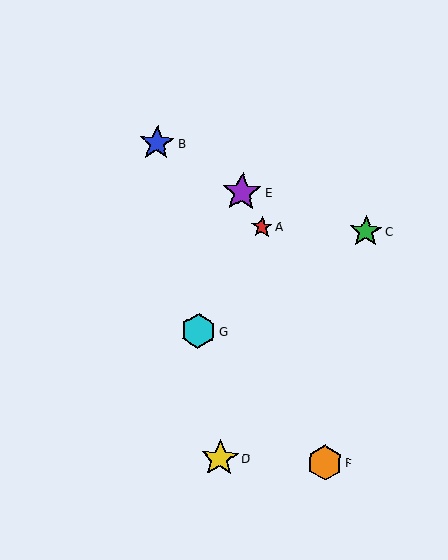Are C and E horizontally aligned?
No, C is at y≈231 and E is at y≈192.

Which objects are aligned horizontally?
Objects A, C are aligned horizontally.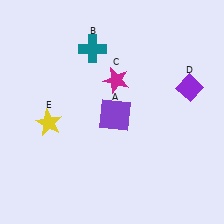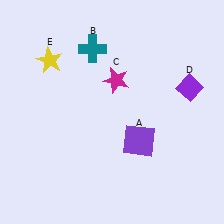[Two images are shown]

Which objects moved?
The objects that moved are: the purple square (A), the yellow star (E).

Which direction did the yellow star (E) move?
The yellow star (E) moved up.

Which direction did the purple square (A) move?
The purple square (A) moved down.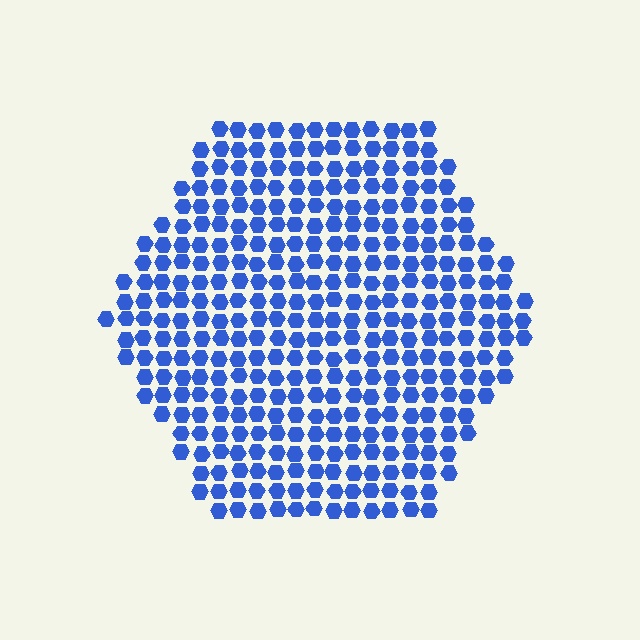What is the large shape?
The large shape is a hexagon.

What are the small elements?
The small elements are hexagons.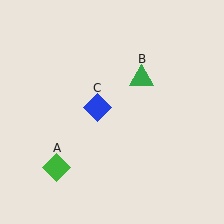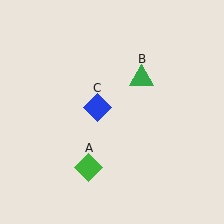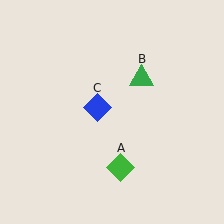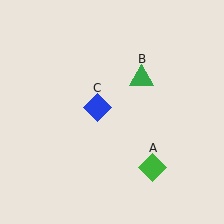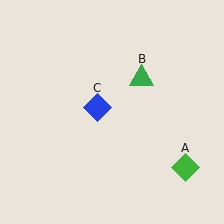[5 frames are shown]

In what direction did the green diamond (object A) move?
The green diamond (object A) moved right.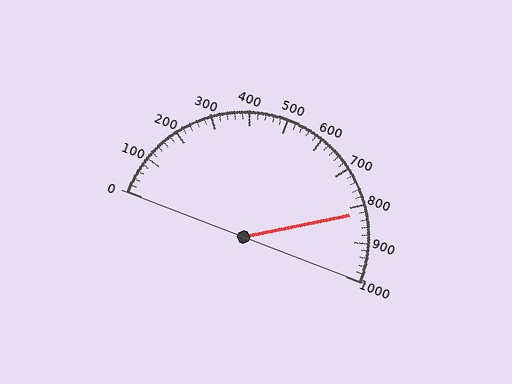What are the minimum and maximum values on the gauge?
The gauge ranges from 0 to 1000.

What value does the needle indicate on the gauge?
The needle indicates approximately 820.